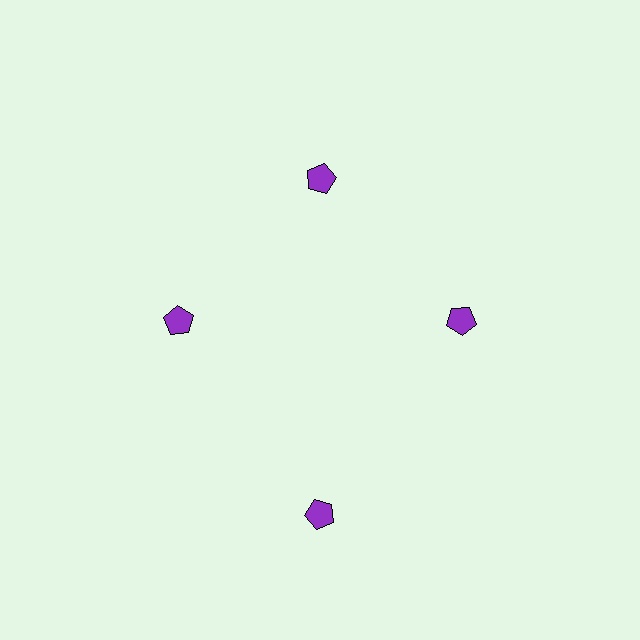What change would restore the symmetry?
The symmetry would be restored by moving it inward, back onto the ring so that all 4 pentagons sit at equal angles and equal distance from the center.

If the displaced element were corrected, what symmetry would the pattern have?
It would have 4-fold rotational symmetry — the pattern would map onto itself every 90 degrees.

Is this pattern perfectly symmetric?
No. The 4 purple pentagons are arranged in a ring, but one element near the 6 o'clock position is pushed outward from the center, breaking the 4-fold rotational symmetry.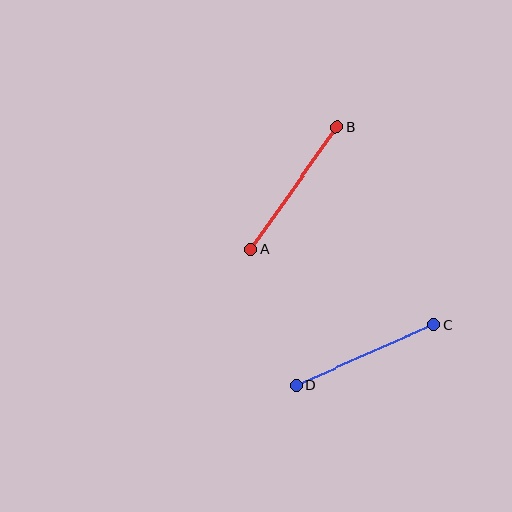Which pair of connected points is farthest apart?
Points C and D are farthest apart.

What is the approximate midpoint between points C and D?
The midpoint is at approximately (365, 355) pixels.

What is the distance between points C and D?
The distance is approximately 151 pixels.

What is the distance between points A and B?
The distance is approximately 150 pixels.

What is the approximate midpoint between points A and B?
The midpoint is at approximately (294, 188) pixels.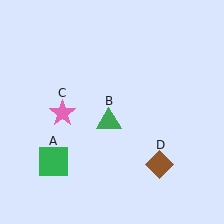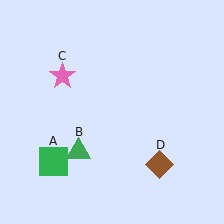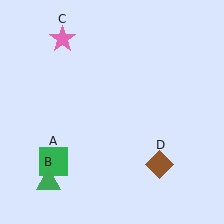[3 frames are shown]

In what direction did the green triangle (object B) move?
The green triangle (object B) moved down and to the left.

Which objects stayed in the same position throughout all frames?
Green square (object A) and brown diamond (object D) remained stationary.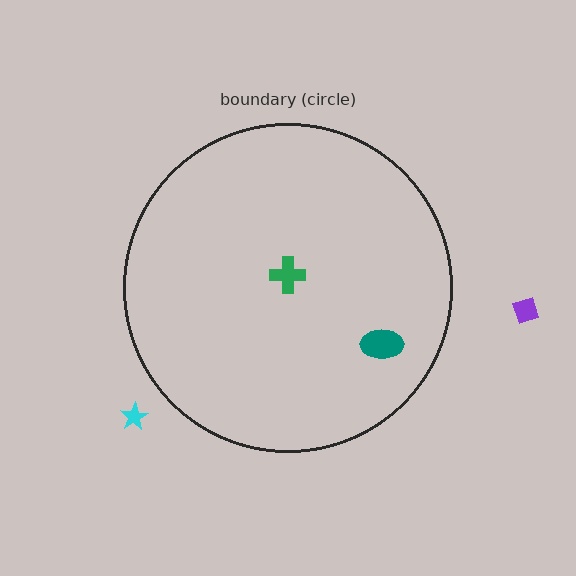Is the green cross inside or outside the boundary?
Inside.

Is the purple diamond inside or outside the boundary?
Outside.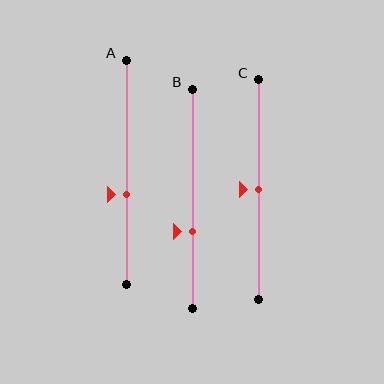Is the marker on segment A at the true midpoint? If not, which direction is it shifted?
No, the marker on segment A is shifted downward by about 10% of the segment length.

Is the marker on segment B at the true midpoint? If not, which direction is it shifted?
No, the marker on segment B is shifted downward by about 15% of the segment length.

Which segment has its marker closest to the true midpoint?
Segment C has its marker closest to the true midpoint.